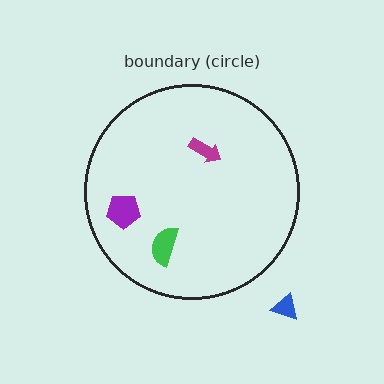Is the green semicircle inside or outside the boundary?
Inside.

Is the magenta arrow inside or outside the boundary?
Inside.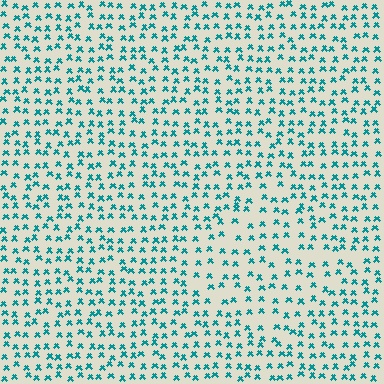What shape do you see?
I see a diamond.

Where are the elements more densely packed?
The elements are more densely packed outside the diamond boundary.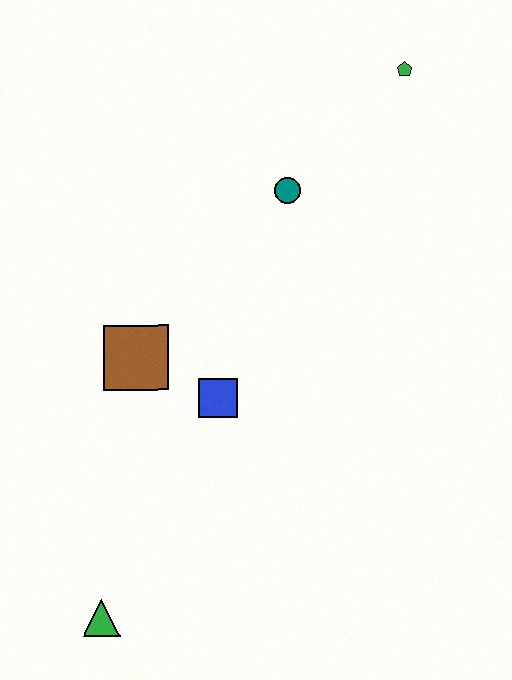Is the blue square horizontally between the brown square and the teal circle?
Yes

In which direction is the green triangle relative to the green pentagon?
The green triangle is below the green pentagon.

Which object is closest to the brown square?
The blue square is closest to the brown square.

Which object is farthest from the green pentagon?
The green triangle is farthest from the green pentagon.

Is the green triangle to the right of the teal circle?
No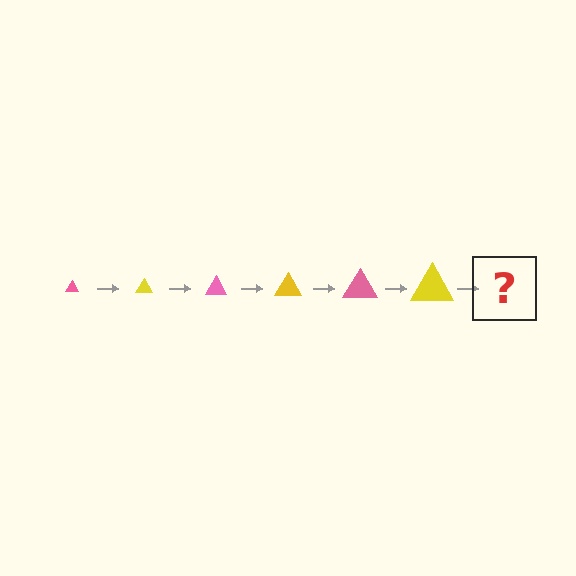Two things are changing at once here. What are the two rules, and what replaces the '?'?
The two rules are that the triangle grows larger each step and the color cycles through pink and yellow. The '?' should be a pink triangle, larger than the previous one.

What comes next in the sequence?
The next element should be a pink triangle, larger than the previous one.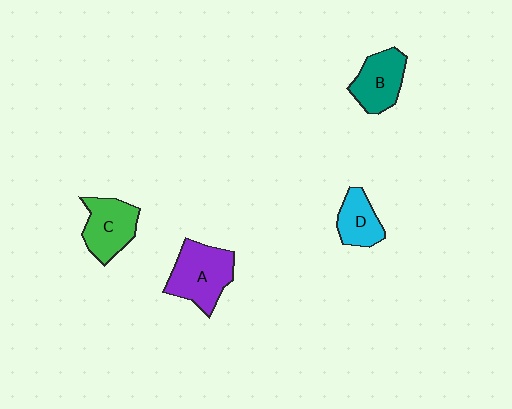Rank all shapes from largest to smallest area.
From largest to smallest: A (purple), C (green), B (teal), D (cyan).